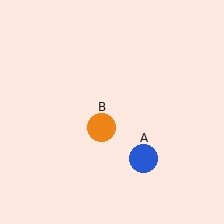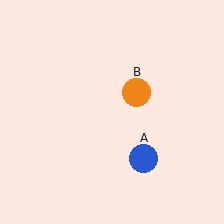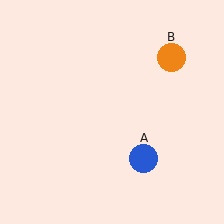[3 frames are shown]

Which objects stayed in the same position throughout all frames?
Blue circle (object A) remained stationary.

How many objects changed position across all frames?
1 object changed position: orange circle (object B).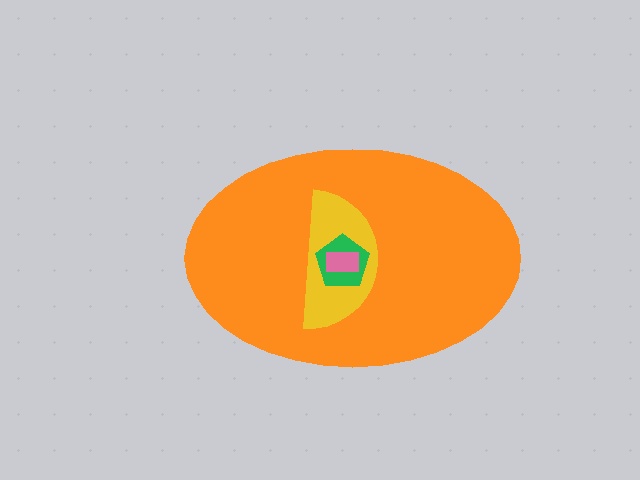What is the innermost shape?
The pink rectangle.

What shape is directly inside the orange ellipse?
The yellow semicircle.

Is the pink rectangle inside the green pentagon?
Yes.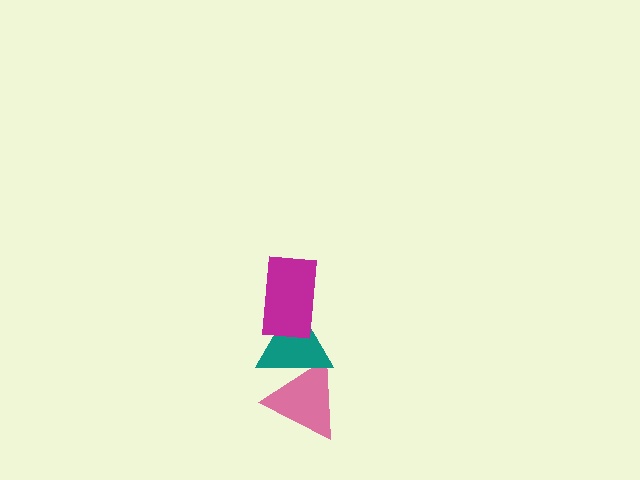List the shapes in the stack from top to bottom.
From top to bottom: the magenta rectangle, the teal triangle, the pink triangle.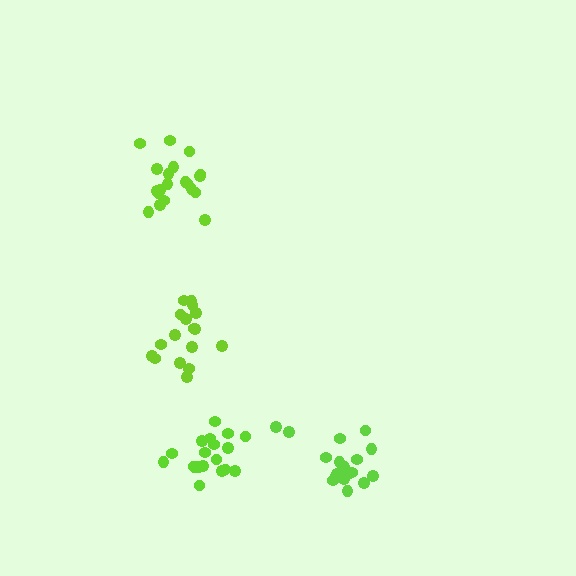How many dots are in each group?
Group 1: 20 dots, Group 2: 19 dots, Group 3: 17 dots, Group 4: 19 dots (75 total).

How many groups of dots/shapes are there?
There are 4 groups.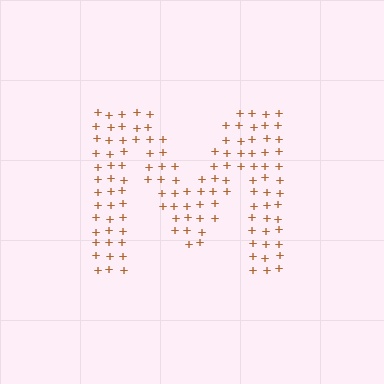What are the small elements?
The small elements are plus signs.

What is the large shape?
The large shape is the letter M.